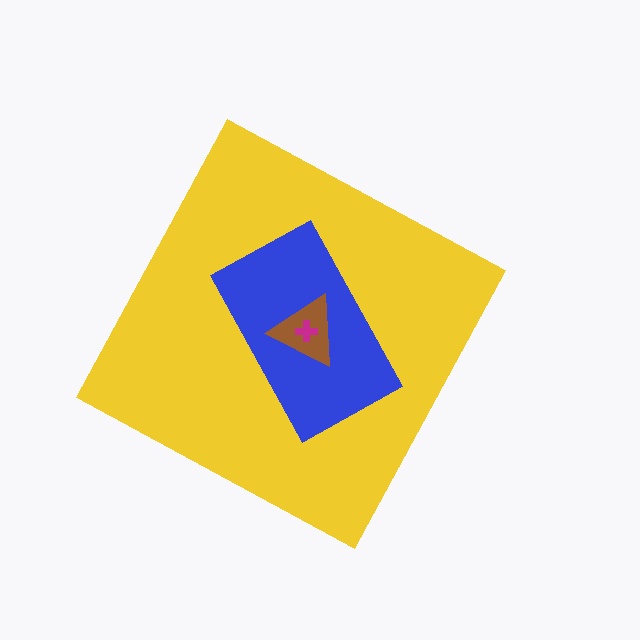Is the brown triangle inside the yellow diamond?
Yes.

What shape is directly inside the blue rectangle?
The brown triangle.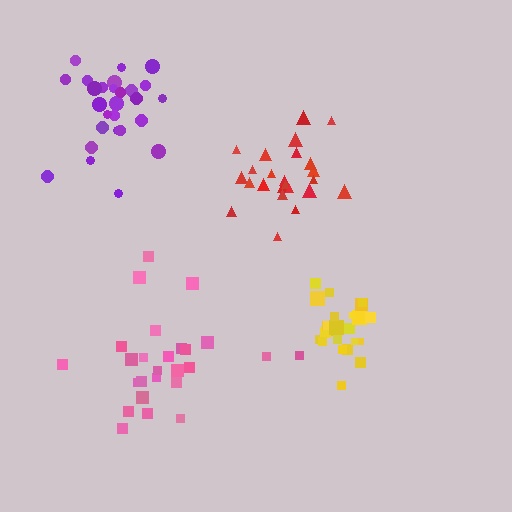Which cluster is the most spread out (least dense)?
Pink.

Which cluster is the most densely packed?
Yellow.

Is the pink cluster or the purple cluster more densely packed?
Purple.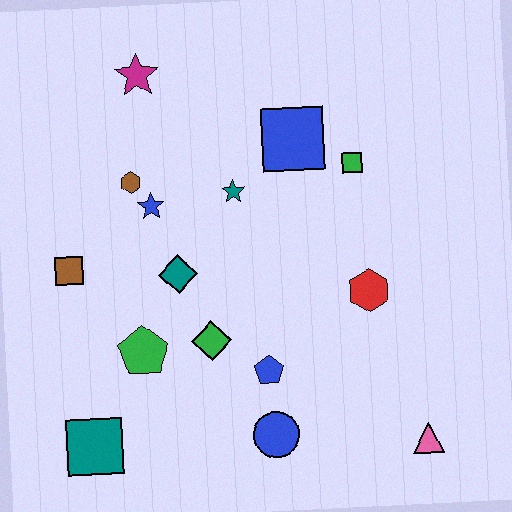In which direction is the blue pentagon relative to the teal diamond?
The blue pentagon is below the teal diamond.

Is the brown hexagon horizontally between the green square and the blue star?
No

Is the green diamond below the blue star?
Yes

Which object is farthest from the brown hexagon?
The pink triangle is farthest from the brown hexagon.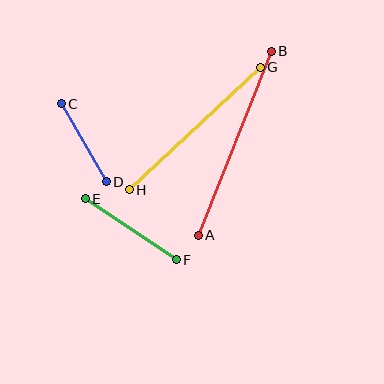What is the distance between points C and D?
The distance is approximately 90 pixels.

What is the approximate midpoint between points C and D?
The midpoint is at approximately (84, 143) pixels.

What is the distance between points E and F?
The distance is approximately 110 pixels.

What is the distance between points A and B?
The distance is approximately 198 pixels.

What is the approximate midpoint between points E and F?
The midpoint is at approximately (131, 229) pixels.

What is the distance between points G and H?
The distance is approximately 179 pixels.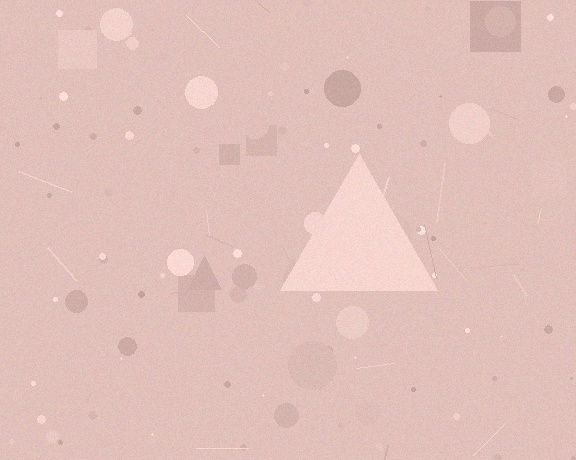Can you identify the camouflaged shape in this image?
The camouflaged shape is a triangle.